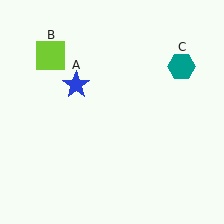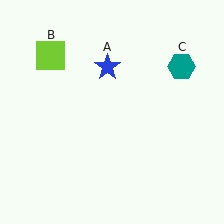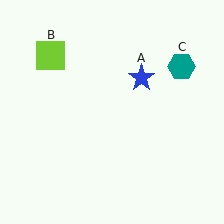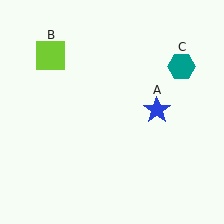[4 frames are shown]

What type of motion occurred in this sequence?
The blue star (object A) rotated clockwise around the center of the scene.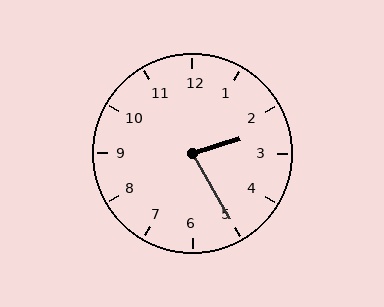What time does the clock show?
2:25.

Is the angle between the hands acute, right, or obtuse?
It is acute.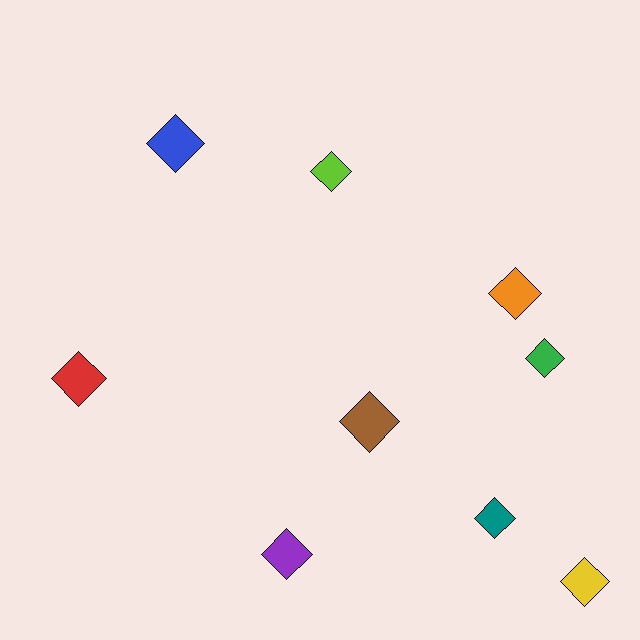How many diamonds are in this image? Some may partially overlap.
There are 9 diamonds.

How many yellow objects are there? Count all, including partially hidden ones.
There is 1 yellow object.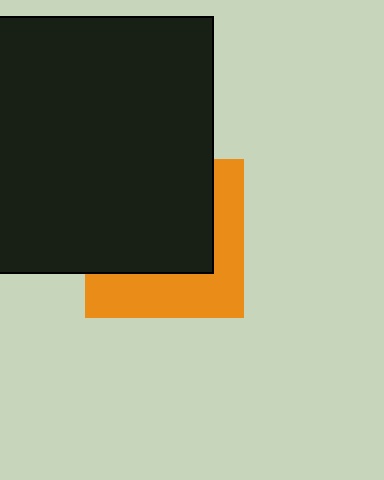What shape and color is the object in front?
The object in front is a black rectangle.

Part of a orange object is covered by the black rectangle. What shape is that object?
It is a square.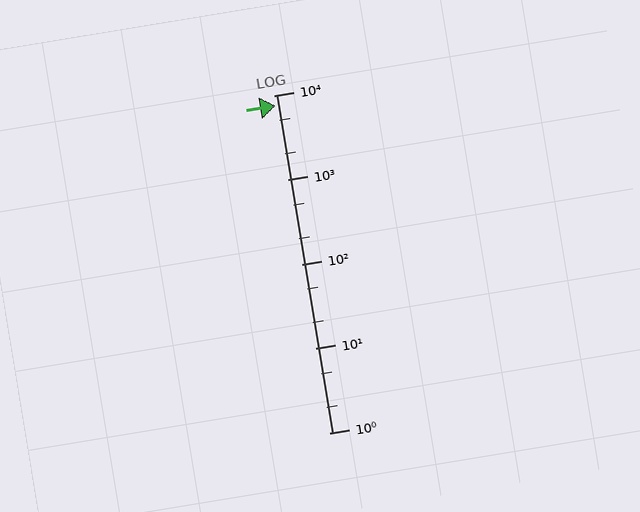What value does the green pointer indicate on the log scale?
The pointer indicates approximately 7500.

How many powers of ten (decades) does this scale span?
The scale spans 4 decades, from 1 to 10000.